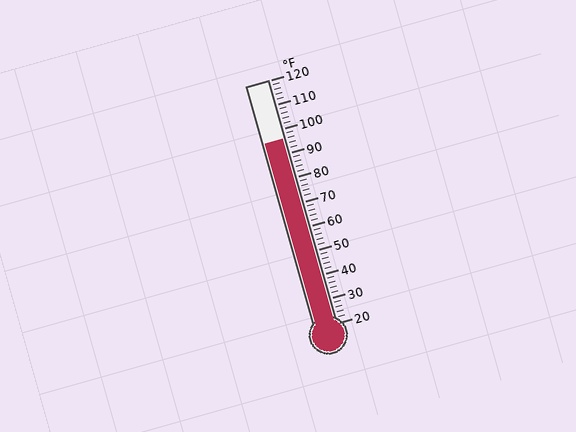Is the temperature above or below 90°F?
The temperature is above 90°F.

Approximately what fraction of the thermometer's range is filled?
The thermometer is filled to approximately 75% of its range.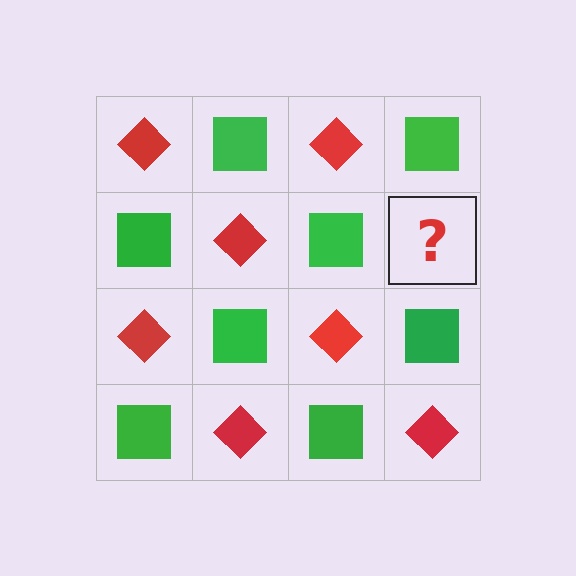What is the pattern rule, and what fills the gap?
The rule is that it alternates red diamond and green square in a checkerboard pattern. The gap should be filled with a red diamond.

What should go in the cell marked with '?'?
The missing cell should contain a red diamond.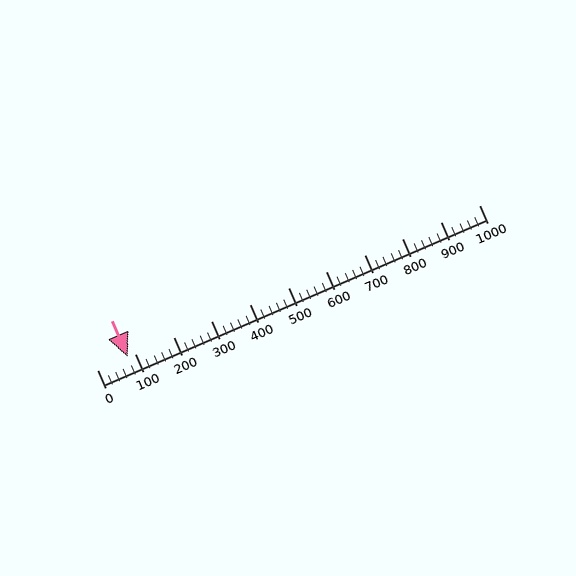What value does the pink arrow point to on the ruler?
The pink arrow points to approximately 80.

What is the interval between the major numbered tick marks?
The major tick marks are spaced 100 units apart.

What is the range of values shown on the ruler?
The ruler shows values from 0 to 1000.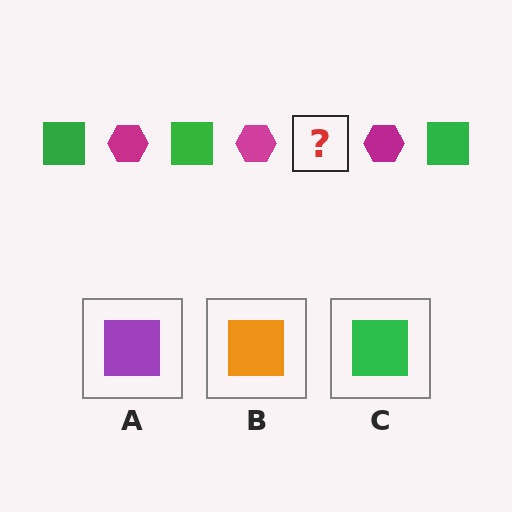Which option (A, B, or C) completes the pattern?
C.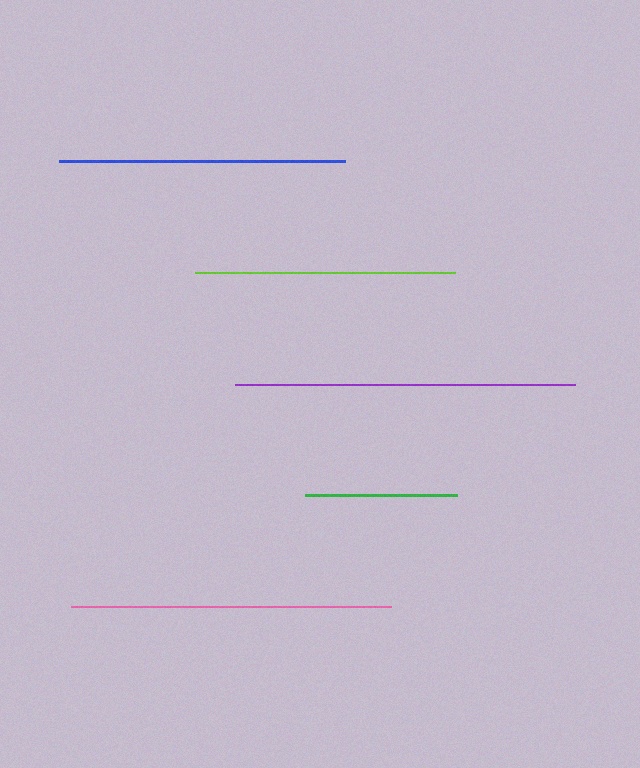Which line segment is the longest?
The purple line is the longest at approximately 339 pixels.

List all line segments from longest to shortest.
From longest to shortest: purple, pink, blue, lime, green.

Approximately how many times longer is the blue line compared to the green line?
The blue line is approximately 1.9 times the length of the green line.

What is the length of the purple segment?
The purple segment is approximately 339 pixels long.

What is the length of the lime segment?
The lime segment is approximately 260 pixels long.